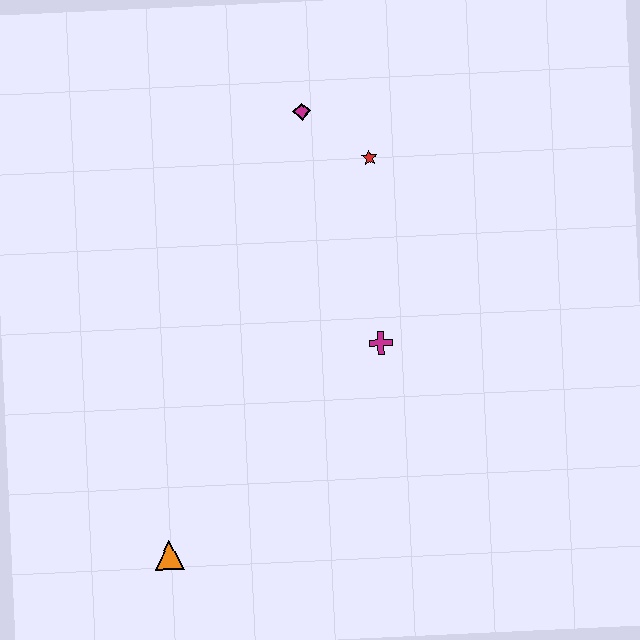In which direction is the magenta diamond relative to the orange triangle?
The magenta diamond is above the orange triangle.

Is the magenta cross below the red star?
Yes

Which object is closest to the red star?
The magenta diamond is closest to the red star.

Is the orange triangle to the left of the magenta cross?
Yes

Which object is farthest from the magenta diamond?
The orange triangle is farthest from the magenta diamond.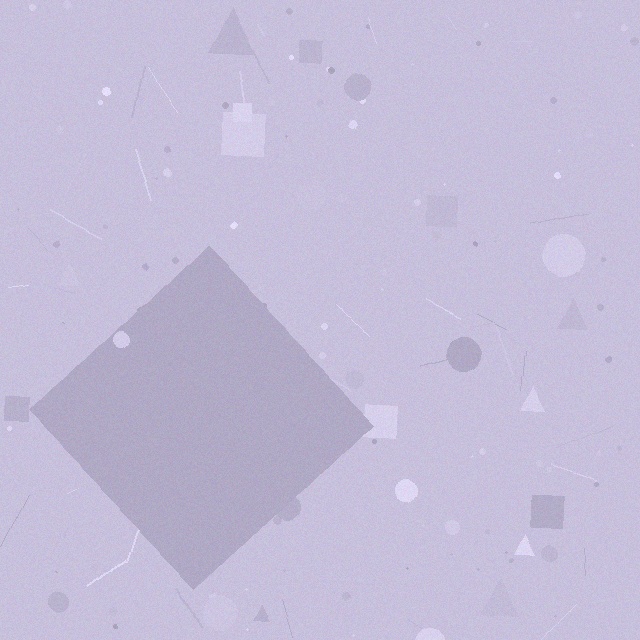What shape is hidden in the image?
A diamond is hidden in the image.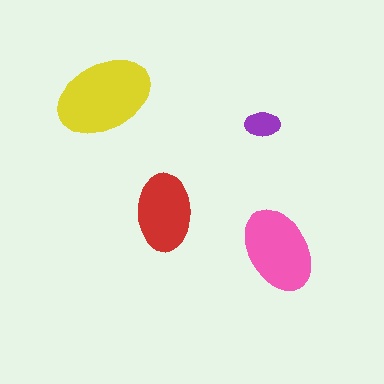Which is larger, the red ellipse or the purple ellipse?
The red one.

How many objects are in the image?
There are 4 objects in the image.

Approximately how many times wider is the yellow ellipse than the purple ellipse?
About 2.5 times wider.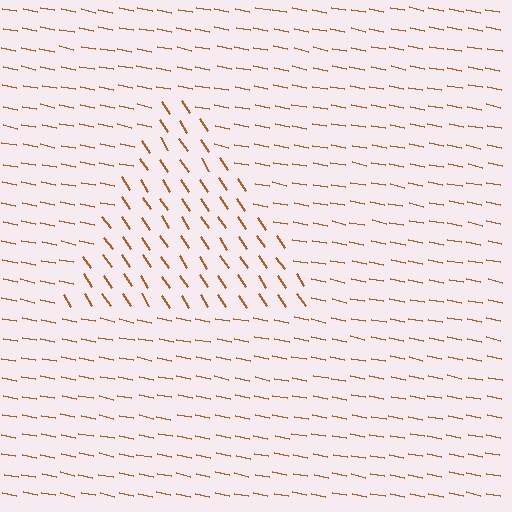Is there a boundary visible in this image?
Yes, there is a texture boundary formed by a change in line orientation.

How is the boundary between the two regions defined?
The boundary is defined purely by a change in line orientation (approximately 45 degrees difference). All lines are the same color and thickness.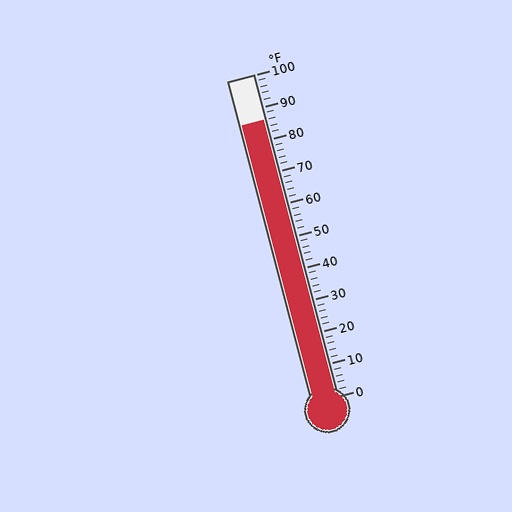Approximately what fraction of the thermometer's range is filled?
The thermometer is filled to approximately 85% of its range.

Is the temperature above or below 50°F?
The temperature is above 50°F.